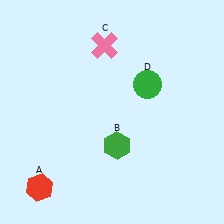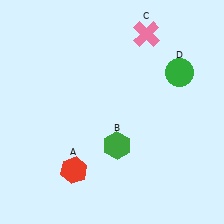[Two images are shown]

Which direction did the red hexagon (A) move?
The red hexagon (A) moved right.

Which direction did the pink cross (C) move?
The pink cross (C) moved right.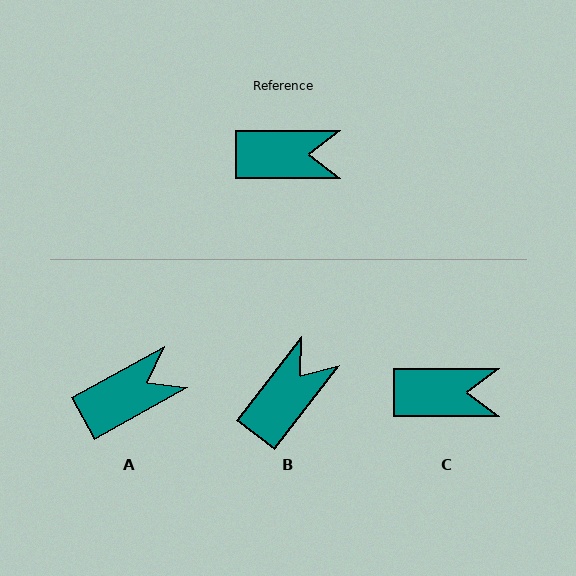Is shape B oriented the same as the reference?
No, it is off by about 53 degrees.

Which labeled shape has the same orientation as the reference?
C.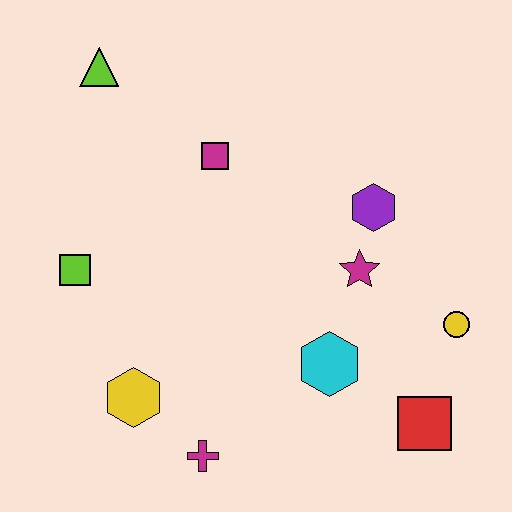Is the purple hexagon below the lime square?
No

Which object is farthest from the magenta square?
The red square is farthest from the magenta square.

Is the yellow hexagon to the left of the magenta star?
Yes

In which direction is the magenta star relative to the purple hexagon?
The magenta star is below the purple hexagon.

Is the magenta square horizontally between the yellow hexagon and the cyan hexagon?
Yes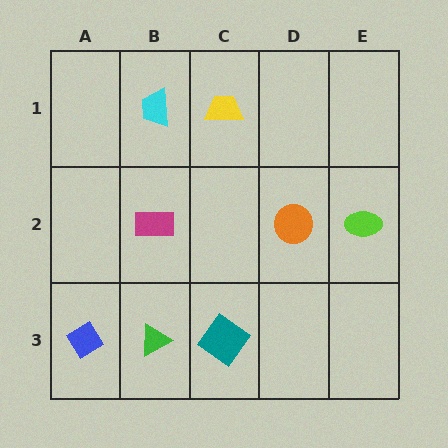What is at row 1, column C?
A yellow trapezoid.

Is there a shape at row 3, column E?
No, that cell is empty.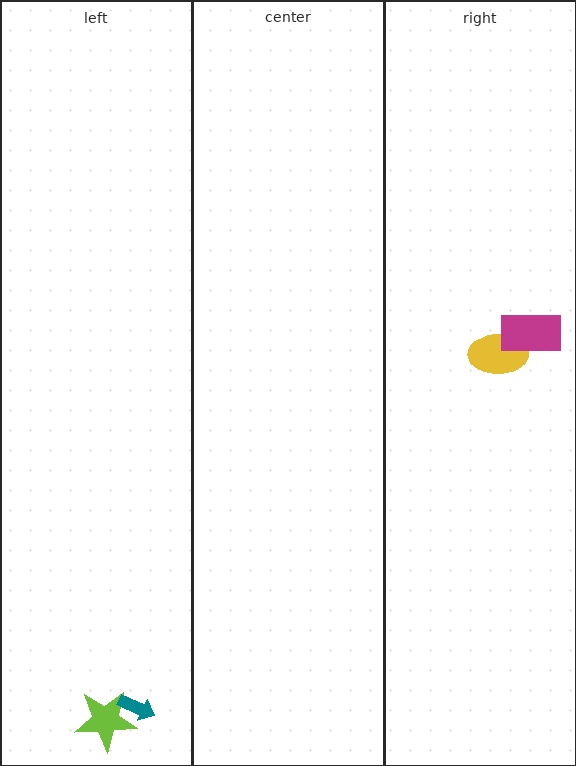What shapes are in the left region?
The lime star, the teal arrow.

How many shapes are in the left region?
2.